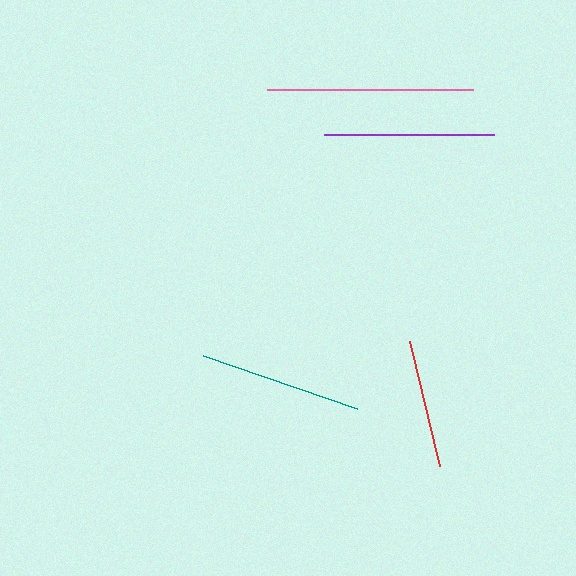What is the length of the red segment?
The red segment is approximately 128 pixels long.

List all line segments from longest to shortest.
From longest to shortest: pink, purple, teal, red.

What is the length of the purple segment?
The purple segment is approximately 171 pixels long.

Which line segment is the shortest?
The red line is the shortest at approximately 128 pixels.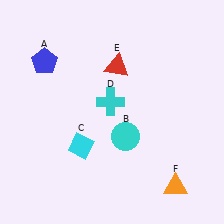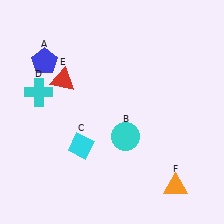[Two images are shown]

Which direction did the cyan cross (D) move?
The cyan cross (D) moved left.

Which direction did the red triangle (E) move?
The red triangle (E) moved left.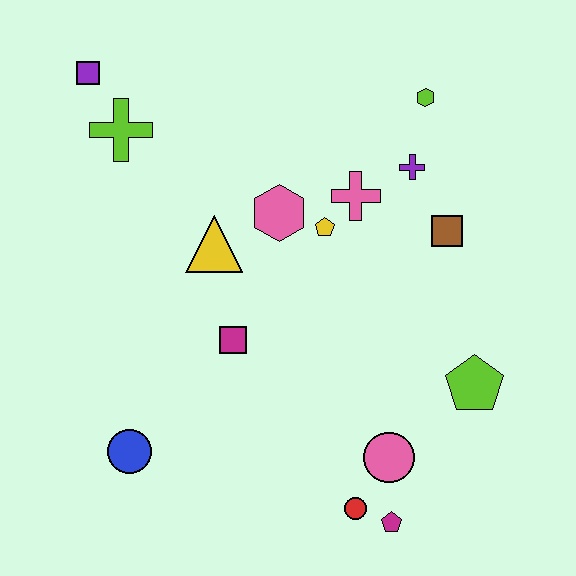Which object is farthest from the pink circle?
The purple square is farthest from the pink circle.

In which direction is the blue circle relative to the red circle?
The blue circle is to the left of the red circle.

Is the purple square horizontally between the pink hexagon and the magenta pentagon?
No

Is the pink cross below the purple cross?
Yes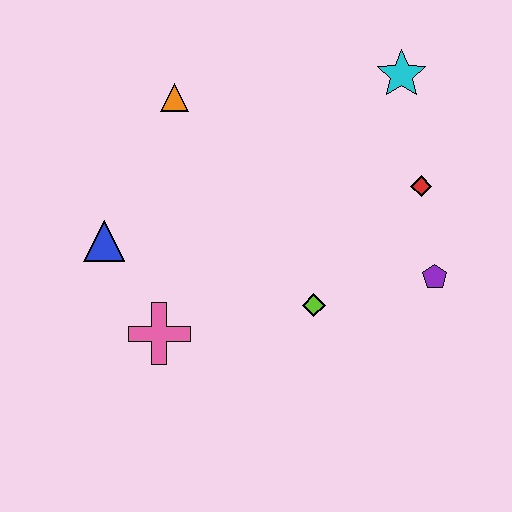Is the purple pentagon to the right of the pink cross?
Yes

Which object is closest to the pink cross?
The blue triangle is closest to the pink cross.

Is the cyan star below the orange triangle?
No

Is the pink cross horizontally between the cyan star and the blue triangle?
Yes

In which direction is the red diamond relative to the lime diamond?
The red diamond is above the lime diamond.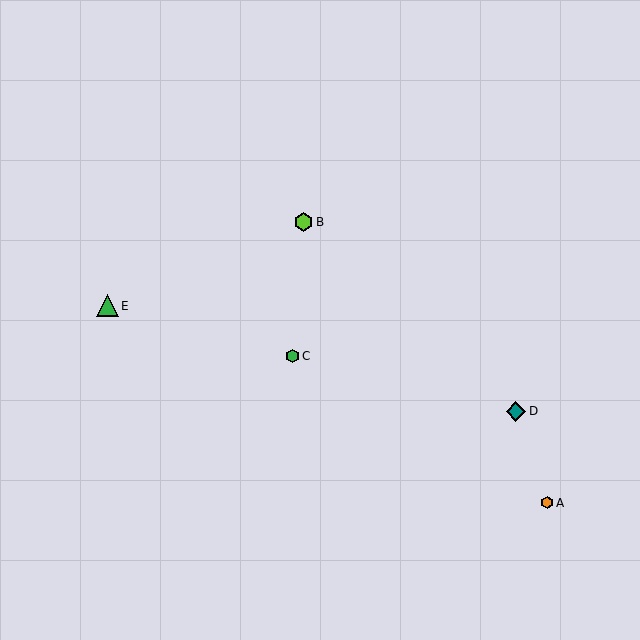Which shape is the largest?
The green triangle (labeled E) is the largest.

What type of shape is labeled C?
Shape C is a green hexagon.